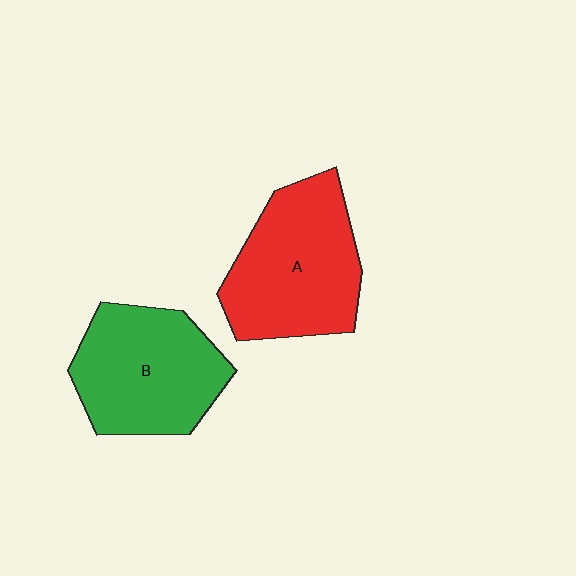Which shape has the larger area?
Shape A (red).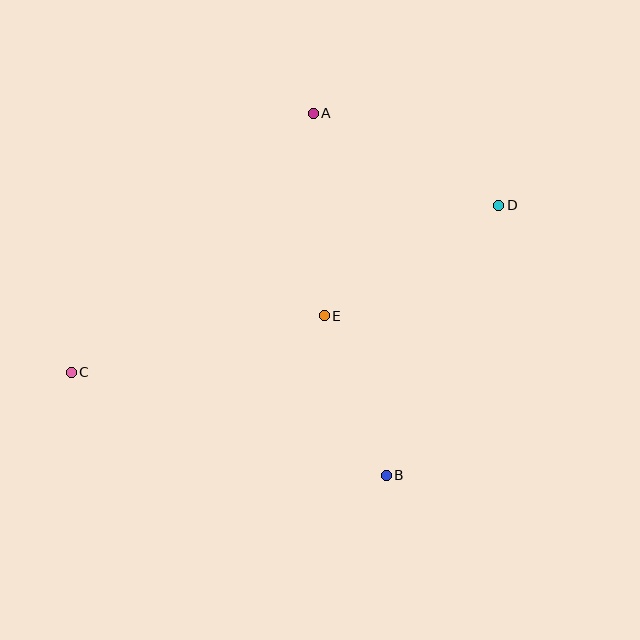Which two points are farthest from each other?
Points C and D are farthest from each other.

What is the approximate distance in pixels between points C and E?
The distance between C and E is approximately 259 pixels.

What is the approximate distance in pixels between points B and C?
The distance between B and C is approximately 331 pixels.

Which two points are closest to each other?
Points B and E are closest to each other.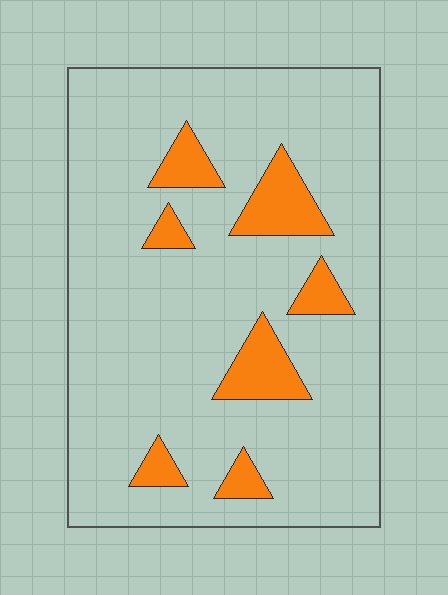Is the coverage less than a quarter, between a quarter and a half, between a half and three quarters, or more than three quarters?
Less than a quarter.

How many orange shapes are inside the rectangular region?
7.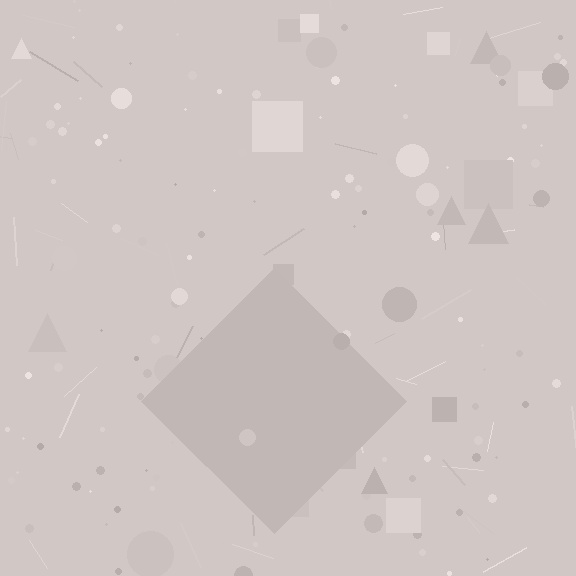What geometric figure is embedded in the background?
A diamond is embedded in the background.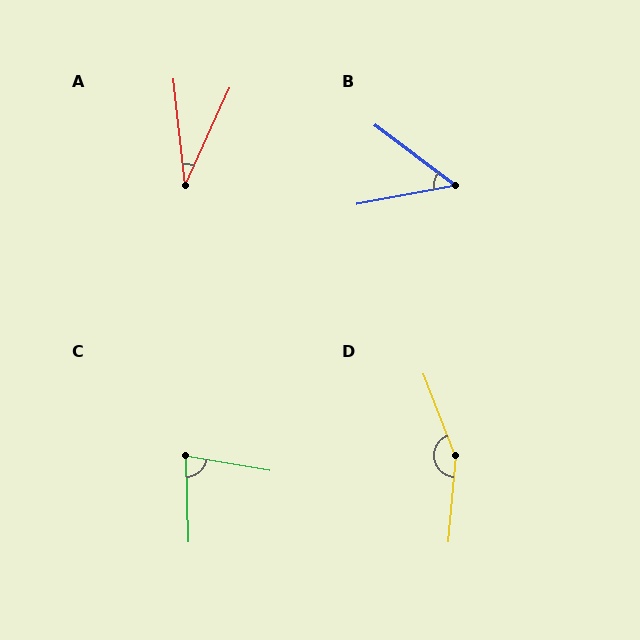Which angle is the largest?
D, at approximately 153 degrees.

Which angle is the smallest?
A, at approximately 31 degrees.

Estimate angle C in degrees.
Approximately 79 degrees.